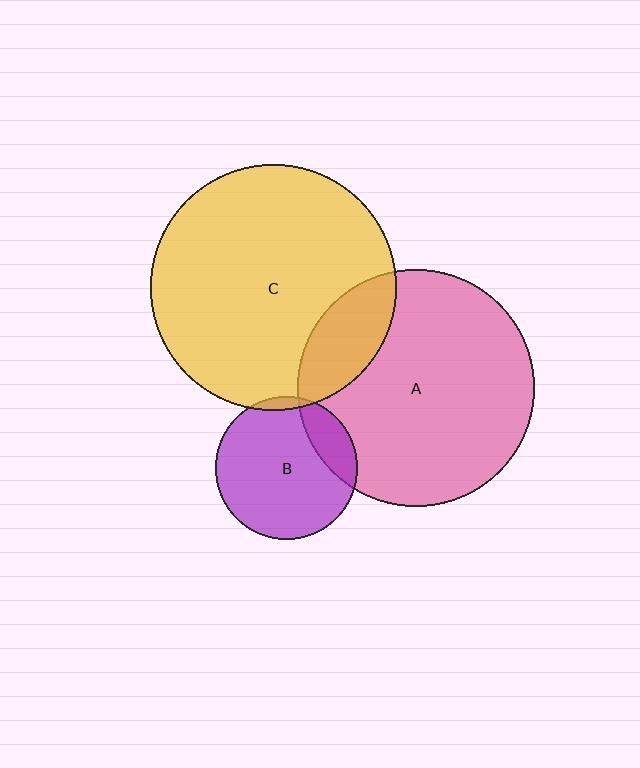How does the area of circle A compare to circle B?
Approximately 2.8 times.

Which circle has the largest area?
Circle C (yellow).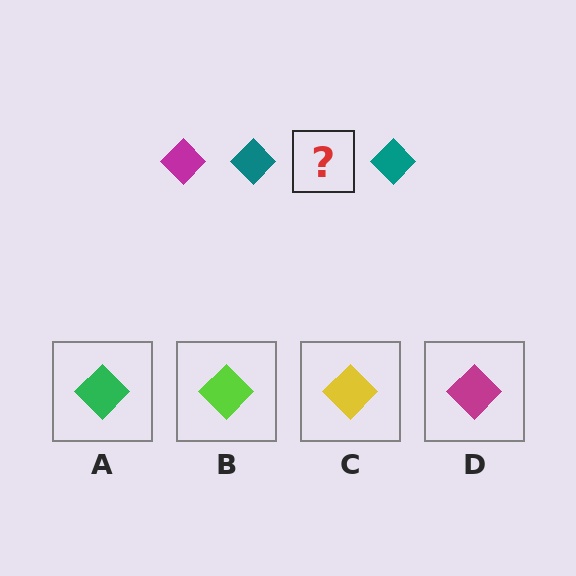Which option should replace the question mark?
Option D.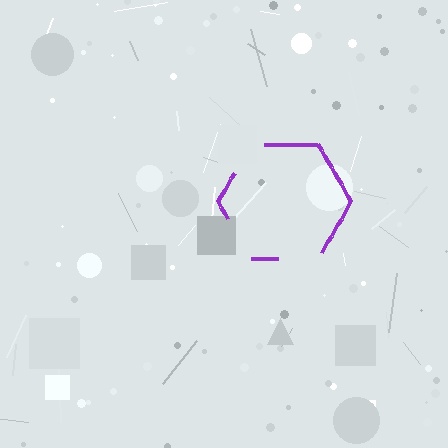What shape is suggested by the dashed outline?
The dashed outline suggests a hexagon.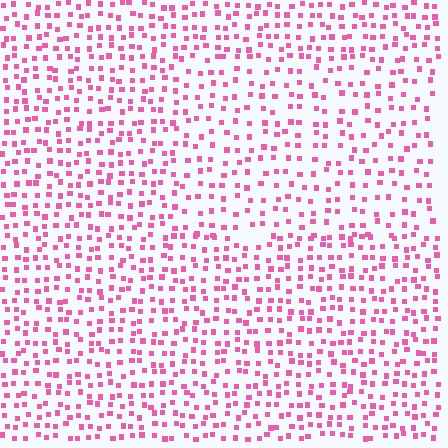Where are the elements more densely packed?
The elements are more densely packed outside the rectangle boundary.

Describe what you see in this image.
The image contains small pink elements arranged at two different densities. A rectangle-shaped region is visible where the elements are less densely packed than the surrounding area.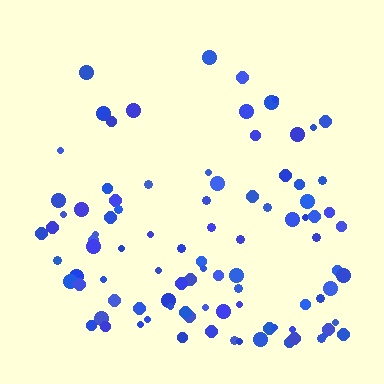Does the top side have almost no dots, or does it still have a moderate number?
Still a moderate number, just noticeably fewer than the bottom.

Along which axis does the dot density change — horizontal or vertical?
Vertical.